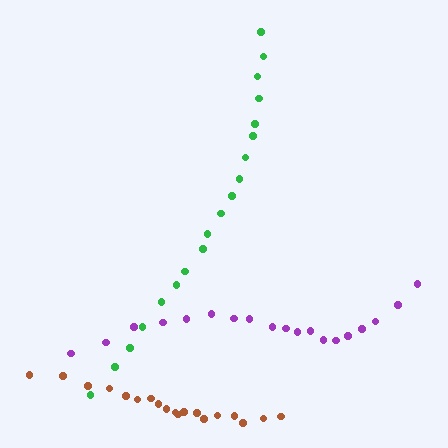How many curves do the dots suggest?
There are 3 distinct paths.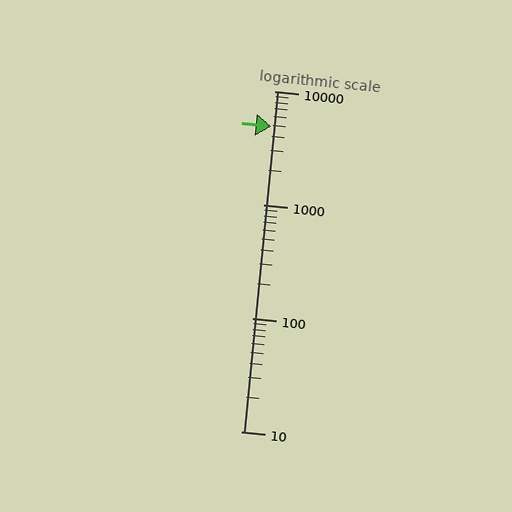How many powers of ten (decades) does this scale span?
The scale spans 3 decades, from 10 to 10000.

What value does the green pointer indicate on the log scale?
The pointer indicates approximately 4900.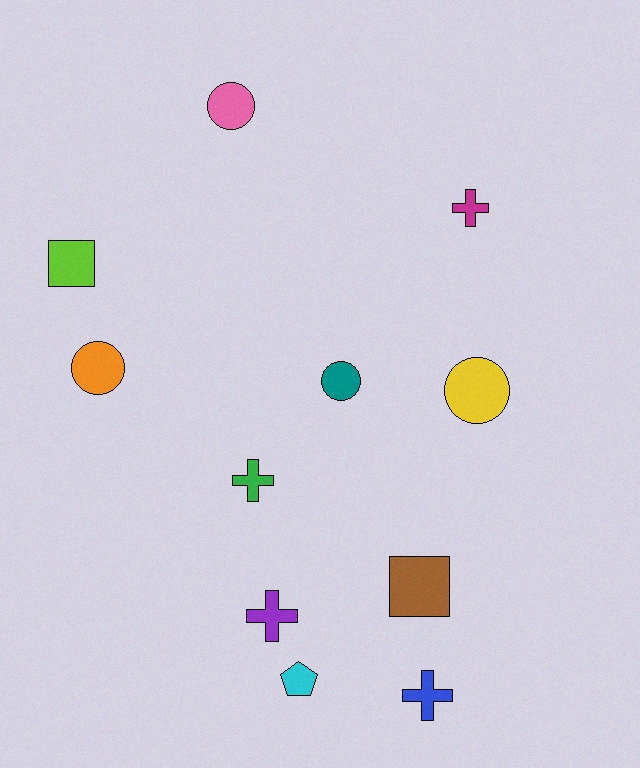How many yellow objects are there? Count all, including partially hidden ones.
There is 1 yellow object.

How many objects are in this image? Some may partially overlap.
There are 11 objects.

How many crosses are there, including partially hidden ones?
There are 4 crosses.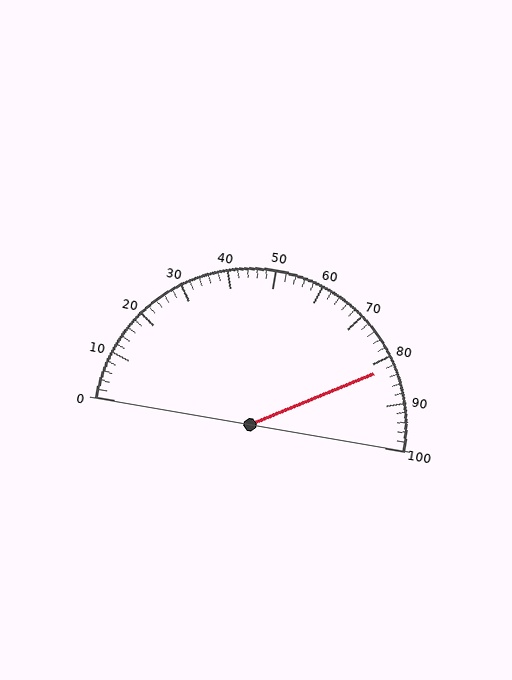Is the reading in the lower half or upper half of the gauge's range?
The reading is in the upper half of the range (0 to 100).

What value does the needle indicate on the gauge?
The needle indicates approximately 82.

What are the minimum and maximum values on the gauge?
The gauge ranges from 0 to 100.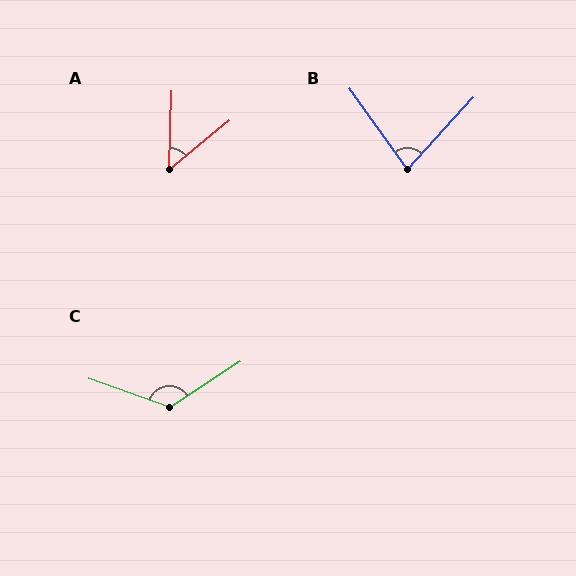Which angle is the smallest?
A, at approximately 49 degrees.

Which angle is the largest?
C, at approximately 127 degrees.